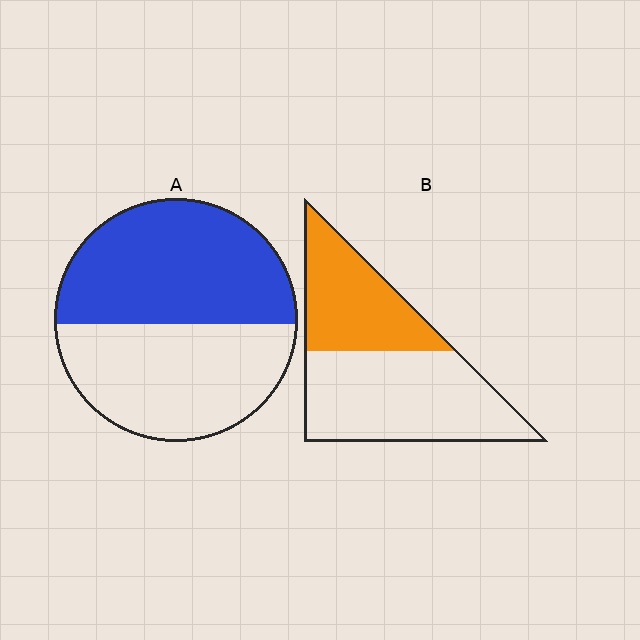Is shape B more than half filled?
No.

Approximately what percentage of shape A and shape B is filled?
A is approximately 50% and B is approximately 40%.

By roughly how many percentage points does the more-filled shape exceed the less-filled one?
By roughly 15 percentage points (A over B).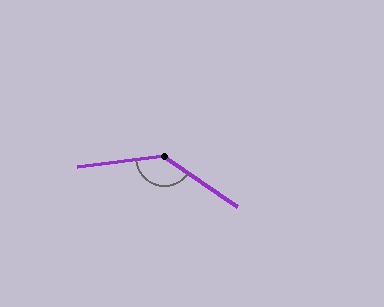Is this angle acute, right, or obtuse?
It is obtuse.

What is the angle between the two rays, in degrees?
Approximately 139 degrees.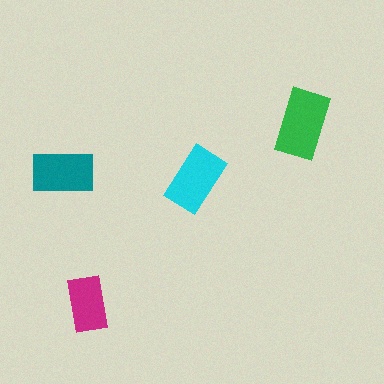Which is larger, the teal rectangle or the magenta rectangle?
The teal one.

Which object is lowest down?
The magenta rectangle is bottommost.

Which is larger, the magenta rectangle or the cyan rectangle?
The cyan one.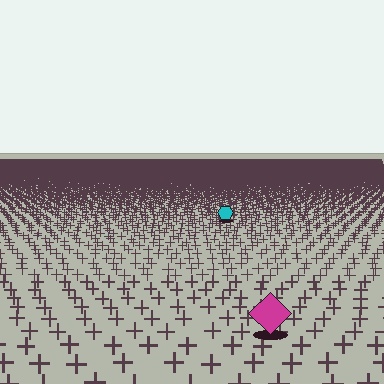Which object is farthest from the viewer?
The cyan hexagon is farthest from the viewer. It appears smaller and the ground texture around it is denser.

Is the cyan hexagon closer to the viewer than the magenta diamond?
No. The magenta diamond is closer — you can tell from the texture gradient: the ground texture is coarser near it.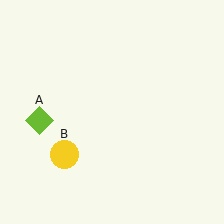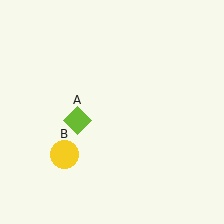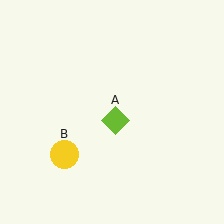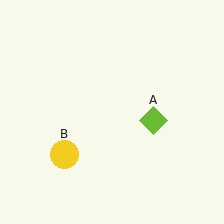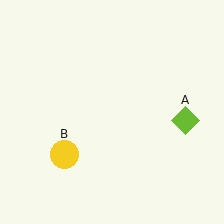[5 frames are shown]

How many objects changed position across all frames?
1 object changed position: lime diamond (object A).